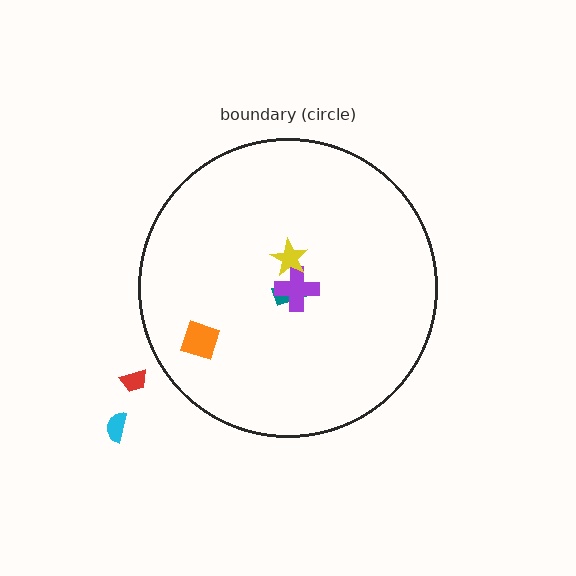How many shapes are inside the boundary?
4 inside, 2 outside.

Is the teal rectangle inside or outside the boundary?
Inside.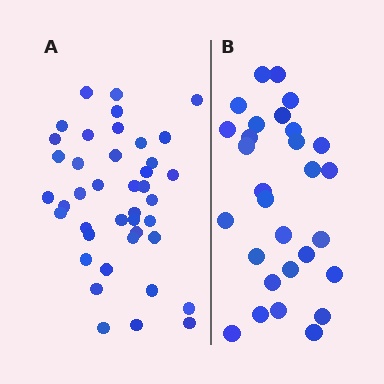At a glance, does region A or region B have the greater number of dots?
Region A (the left region) has more dots.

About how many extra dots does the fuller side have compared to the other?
Region A has roughly 12 or so more dots than region B.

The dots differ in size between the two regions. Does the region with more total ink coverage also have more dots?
No. Region B has more total ink coverage because its dots are larger, but region A actually contains more individual dots. Total area can be misleading — the number of items is what matters here.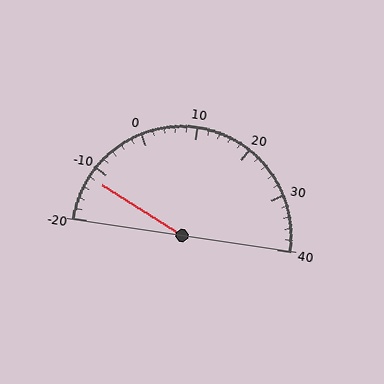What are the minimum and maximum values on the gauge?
The gauge ranges from -20 to 40.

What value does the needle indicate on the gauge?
The needle indicates approximately -12.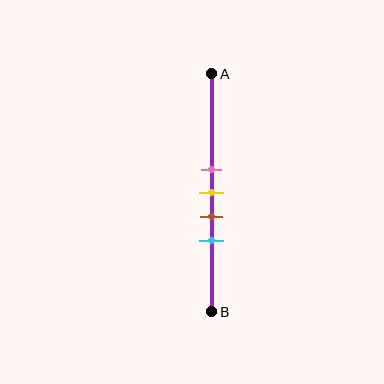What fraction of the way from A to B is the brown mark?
The brown mark is approximately 60% (0.6) of the way from A to B.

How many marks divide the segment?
There are 4 marks dividing the segment.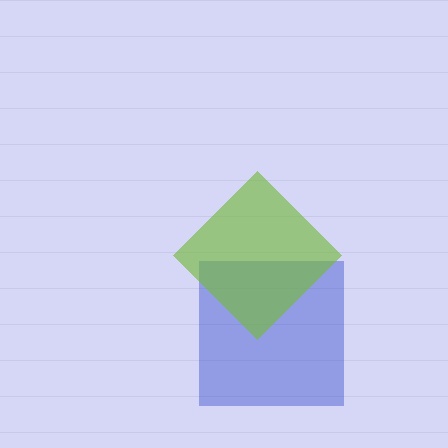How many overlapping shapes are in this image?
There are 2 overlapping shapes in the image.